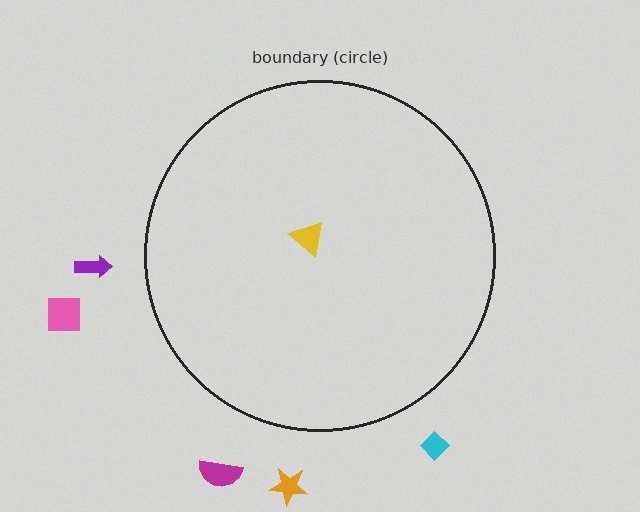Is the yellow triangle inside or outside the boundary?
Inside.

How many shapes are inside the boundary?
1 inside, 5 outside.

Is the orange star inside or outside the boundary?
Outside.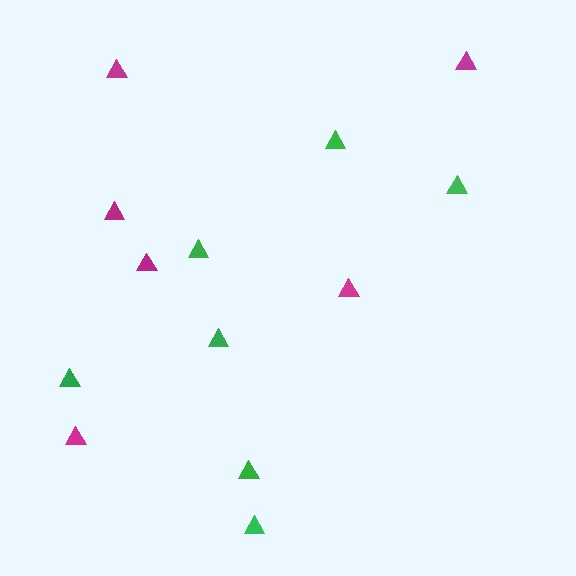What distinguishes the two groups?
There are 2 groups: one group of magenta triangles (6) and one group of green triangles (7).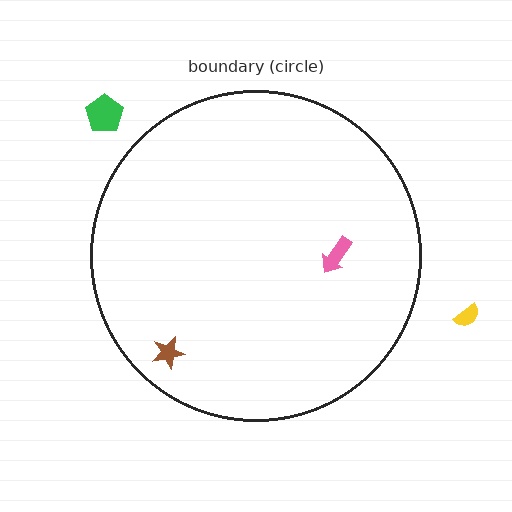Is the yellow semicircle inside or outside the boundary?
Outside.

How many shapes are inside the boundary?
2 inside, 2 outside.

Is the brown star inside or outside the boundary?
Inside.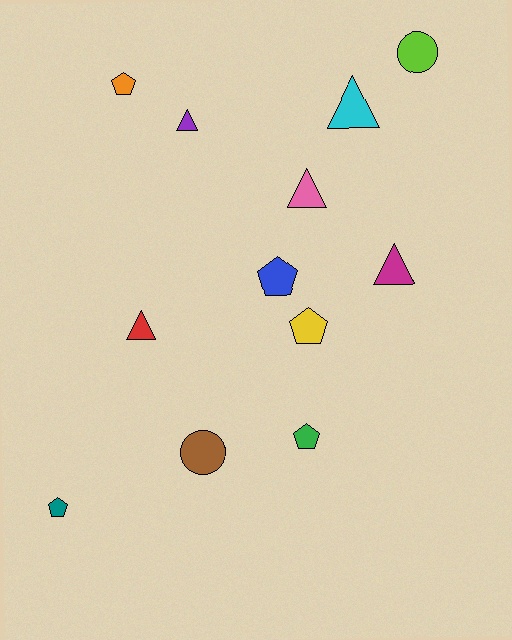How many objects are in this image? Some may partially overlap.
There are 12 objects.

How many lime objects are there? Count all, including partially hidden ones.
There is 1 lime object.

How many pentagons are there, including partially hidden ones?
There are 5 pentagons.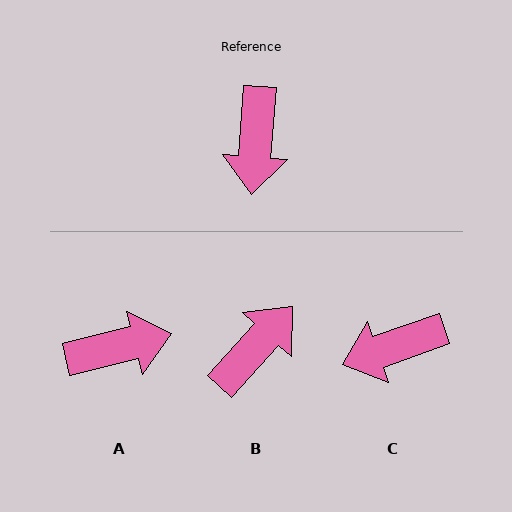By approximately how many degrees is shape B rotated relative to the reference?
Approximately 142 degrees counter-clockwise.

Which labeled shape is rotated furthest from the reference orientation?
B, about 142 degrees away.